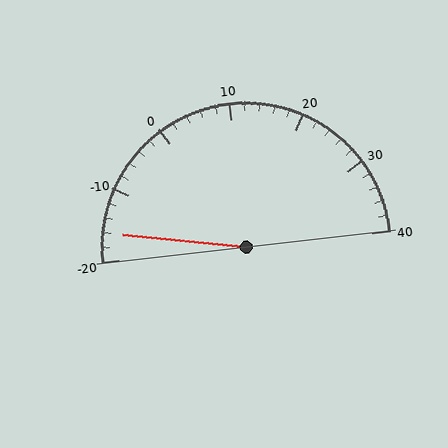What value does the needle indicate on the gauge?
The needle indicates approximately -16.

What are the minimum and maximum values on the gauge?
The gauge ranges from -20 to 40.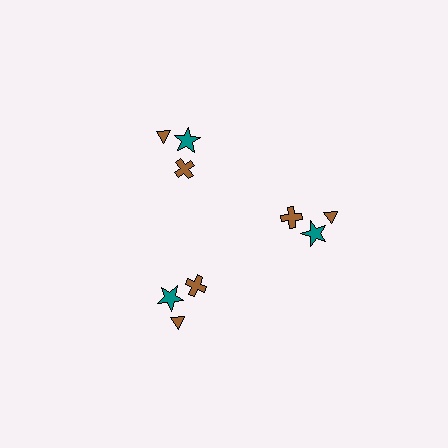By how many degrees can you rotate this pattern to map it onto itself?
The pattern maps onto itself every 120 degrees of rotation.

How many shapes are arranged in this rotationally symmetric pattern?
There are 9 shapes, arranged in 3 groups of 3.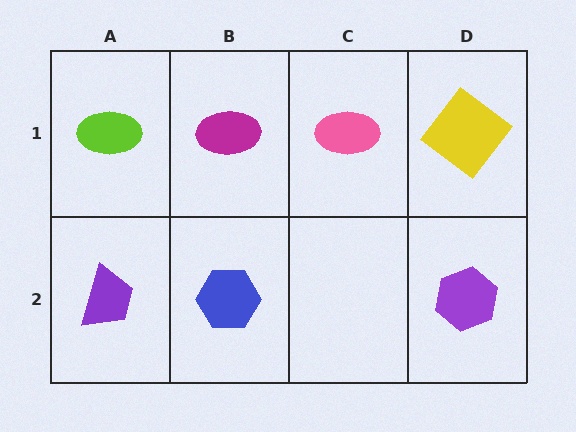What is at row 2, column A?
A purple trapezoid.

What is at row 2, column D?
A purple hexagon.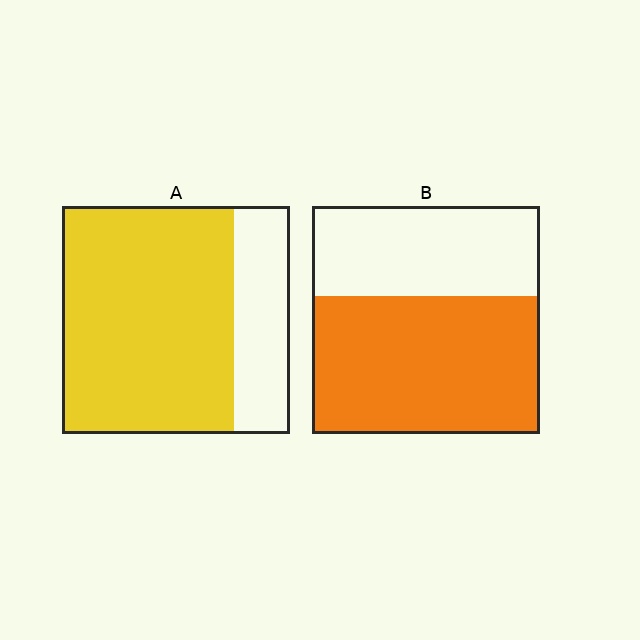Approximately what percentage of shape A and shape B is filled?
A is approximately 75% and B is approximately 60%.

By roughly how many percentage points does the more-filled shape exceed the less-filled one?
By roughly 15 percentage points (A over B).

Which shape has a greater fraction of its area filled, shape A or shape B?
Shape A.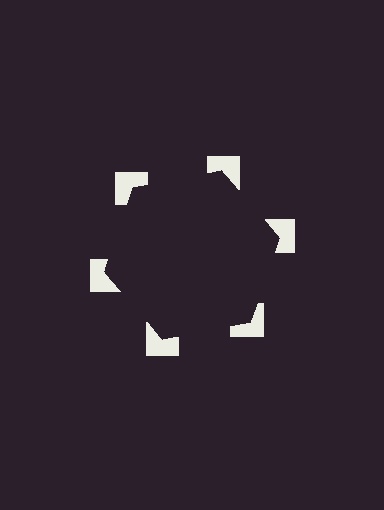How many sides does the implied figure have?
6 sides.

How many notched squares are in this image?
There are 6 — one at each vertex of the illusory hexagon.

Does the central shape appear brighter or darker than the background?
It typically appears slightly darker than the background, even though no actual brightness change is drawn.